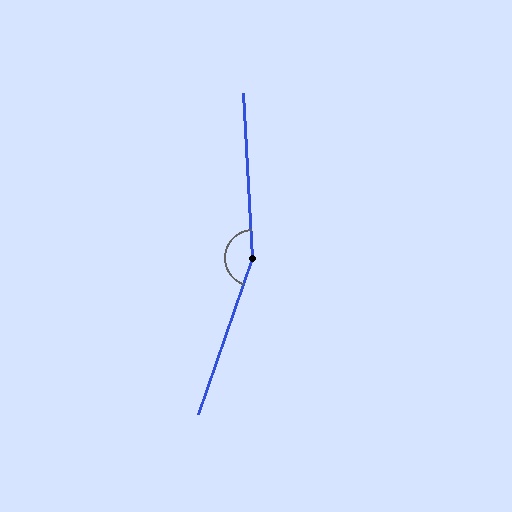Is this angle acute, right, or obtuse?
It is obtuse.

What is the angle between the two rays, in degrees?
Approximately 158 degrees.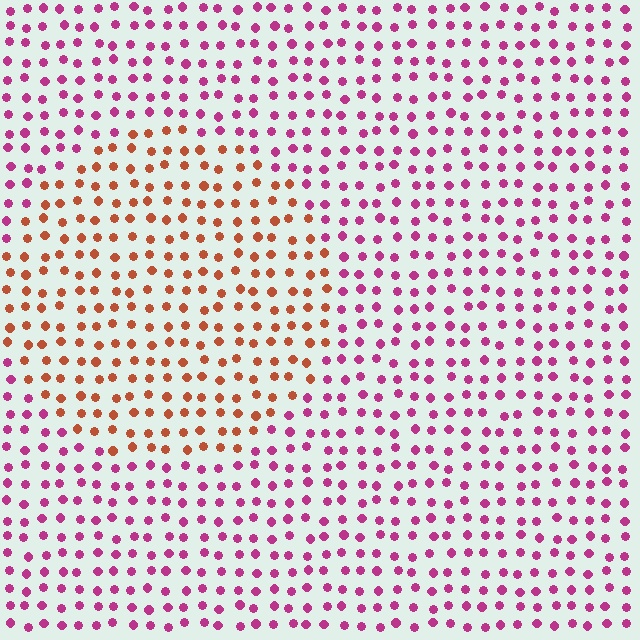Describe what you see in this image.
The image is filled with small magenta elements in a uniform arrangement. A circle-shaped region is visible where the elements are tinted to a slightly different hue, forming a subtle color boundary.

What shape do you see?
I see a circle.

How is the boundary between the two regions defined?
The boundary is defined purely by a slight shift in hue (about 52 degrees). Spacing, size, and orientation are identical on both sides.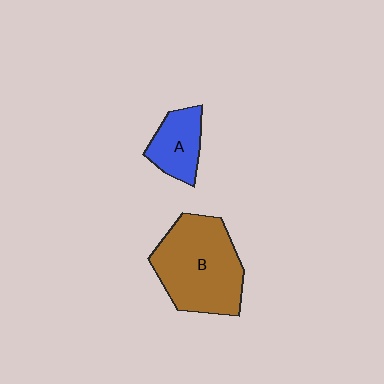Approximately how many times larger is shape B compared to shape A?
Approximately 2.3 times.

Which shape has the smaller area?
Shape A (blue).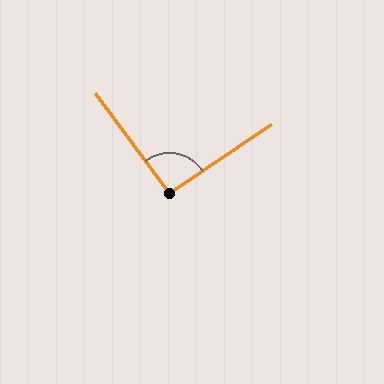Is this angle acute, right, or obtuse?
It is approximately a right angle.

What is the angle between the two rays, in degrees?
Approximately 93 degrees.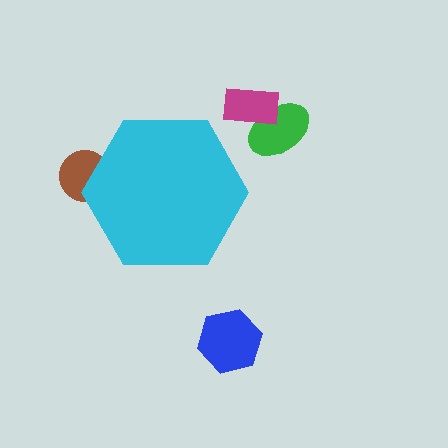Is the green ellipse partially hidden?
No, the green ellipse is fully visible.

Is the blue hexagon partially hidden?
No, the blue hexagon is fully visible.